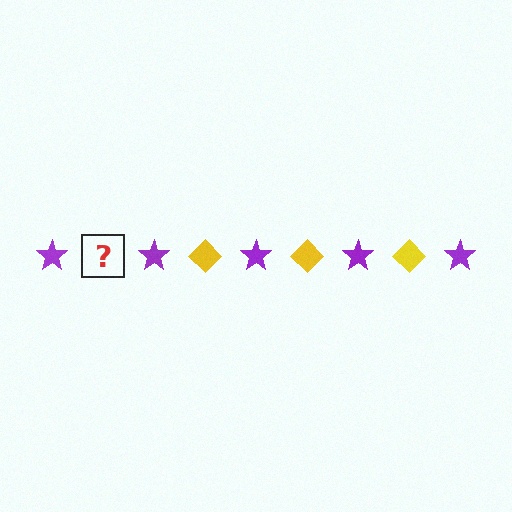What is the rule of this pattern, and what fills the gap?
The rule is that the pattern alternates between purple star and yellow diamond. The gap should be filled with a yellow diamond.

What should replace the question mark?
The question mark should be replaced with a yellow diamond.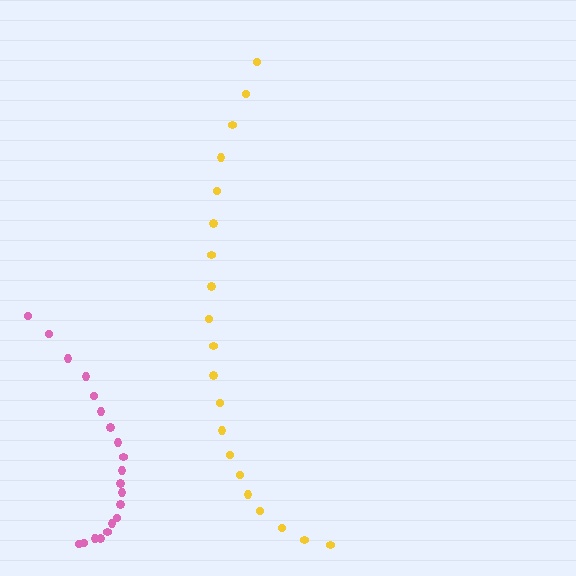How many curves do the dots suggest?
There are 2 distinct paths.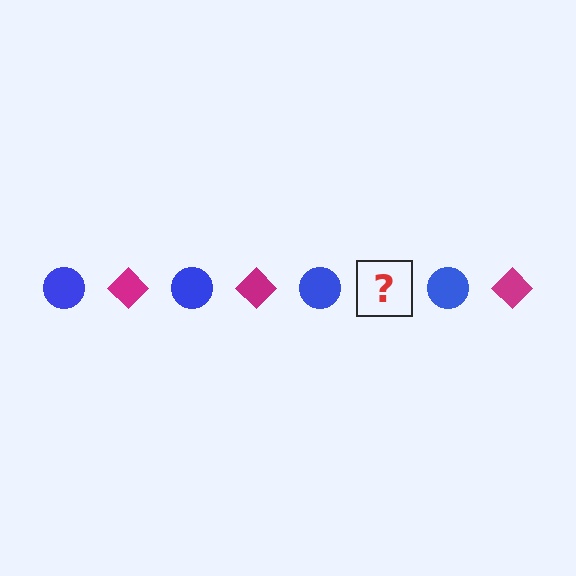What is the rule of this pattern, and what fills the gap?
The rule is that the pattern alternates between blue circle and magenta diamond. The gap should be filled with a magenta diamond.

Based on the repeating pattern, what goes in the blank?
The blank should be a magenta diamond.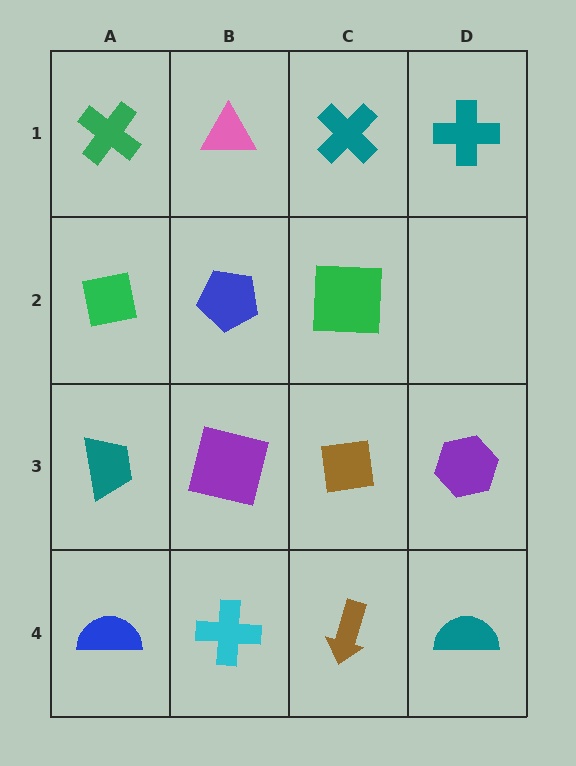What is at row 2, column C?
A green square.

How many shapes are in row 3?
4 shapes.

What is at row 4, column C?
A brown arrow.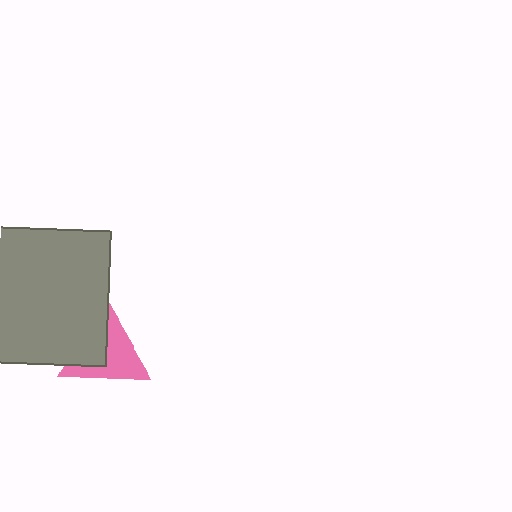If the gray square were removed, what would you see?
You would see the complete pink triangle.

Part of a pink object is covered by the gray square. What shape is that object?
It is a triangle.